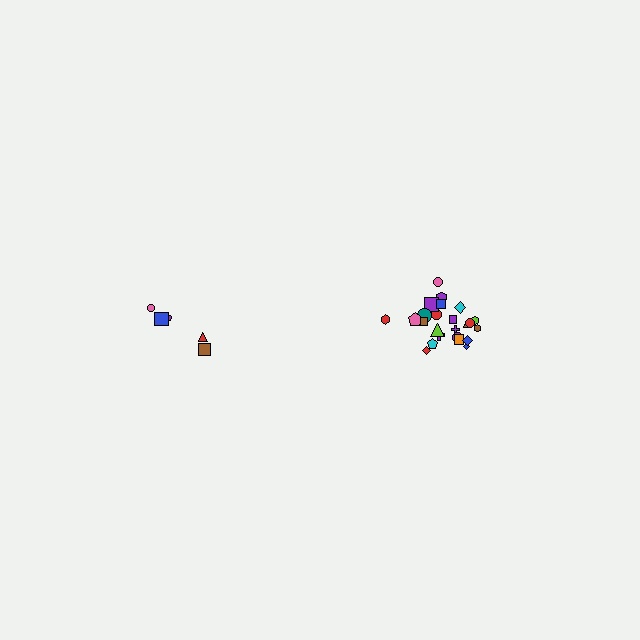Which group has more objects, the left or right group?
The right group.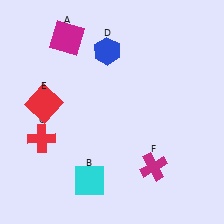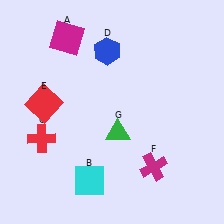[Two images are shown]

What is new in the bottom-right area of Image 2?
A green triangle (G) was added in the bottom-right area of Image 2.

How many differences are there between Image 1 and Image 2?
There is 1 difference between the two images.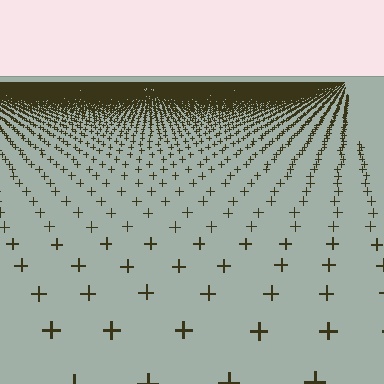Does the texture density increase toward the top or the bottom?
Density increases toward the top.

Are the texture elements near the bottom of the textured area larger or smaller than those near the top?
Larger. Near the bottom, elements are closer to the viewer and appear at a bigger on-screen size.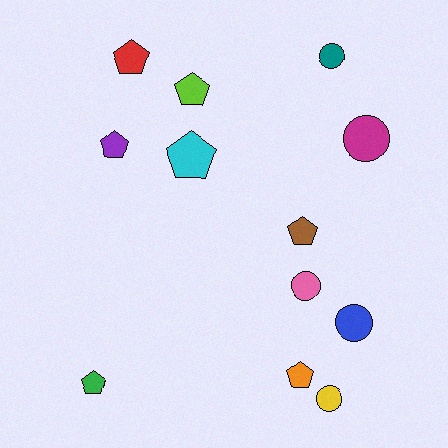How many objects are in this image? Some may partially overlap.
There are 12 objects.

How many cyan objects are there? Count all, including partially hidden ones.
There is 1 cyan object.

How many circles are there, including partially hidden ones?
There are 5 circles.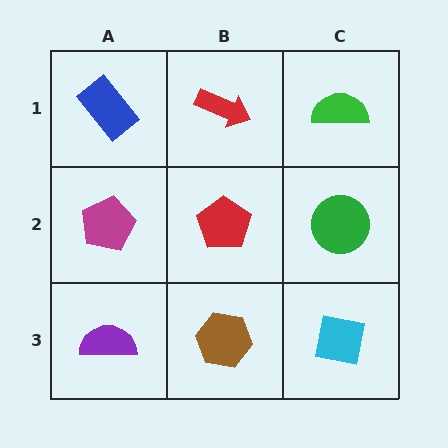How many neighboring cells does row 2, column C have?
3.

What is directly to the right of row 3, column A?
A brown hexagon.